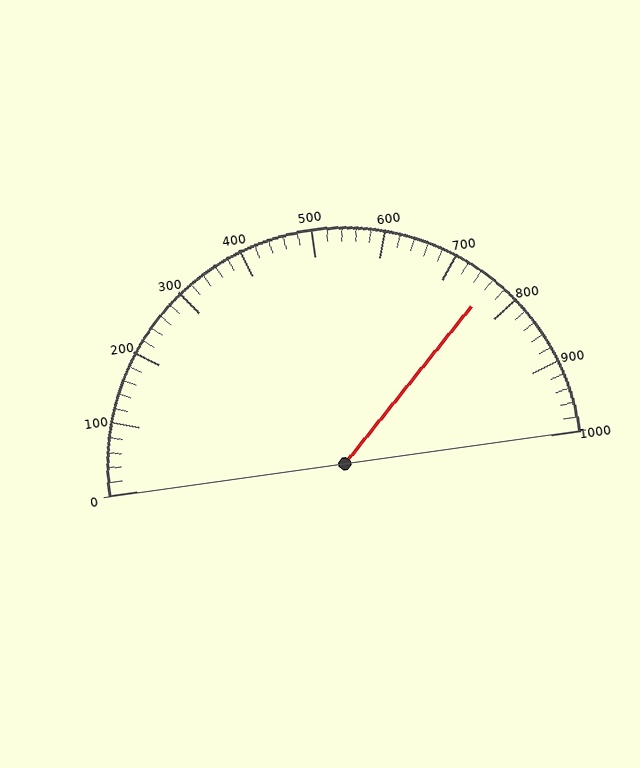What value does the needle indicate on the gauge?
The needle indicates approximately 760.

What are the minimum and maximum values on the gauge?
The gauge ranges from 0 to 1000.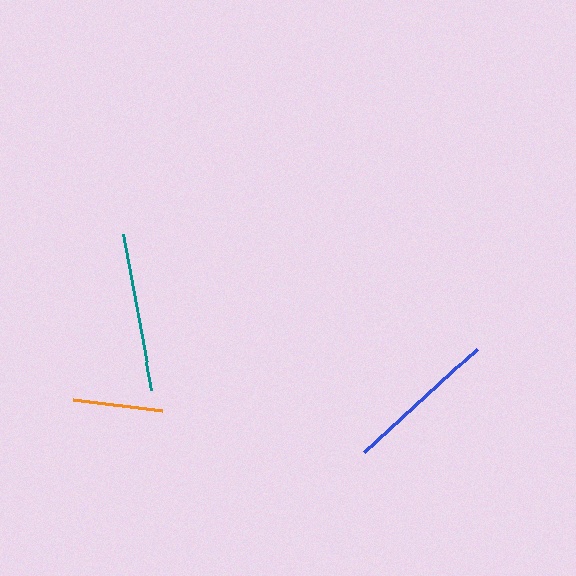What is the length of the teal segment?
The teal segment is approximately 159 pixels long.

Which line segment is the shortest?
The orange line is the shortest at approximately 90 pixels.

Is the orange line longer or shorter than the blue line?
The blue line is longer than the orange line.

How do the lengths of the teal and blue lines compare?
The teal and blue lines are approximately the same length.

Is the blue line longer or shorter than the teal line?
The teal line is longer than the blue line.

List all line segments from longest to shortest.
From longest to shortest: teal, blue, orange.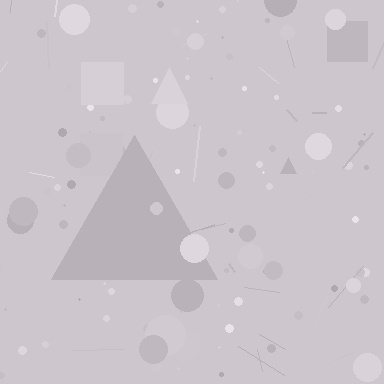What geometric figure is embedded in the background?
A triangle is embedded in the background.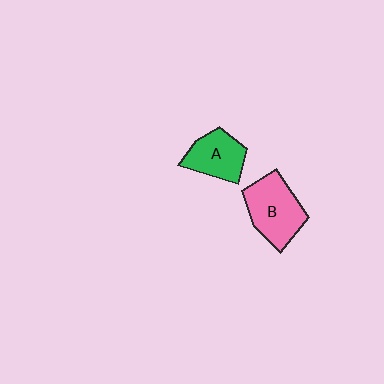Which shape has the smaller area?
Shape A (green).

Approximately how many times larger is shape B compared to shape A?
Approximately 1.3 times.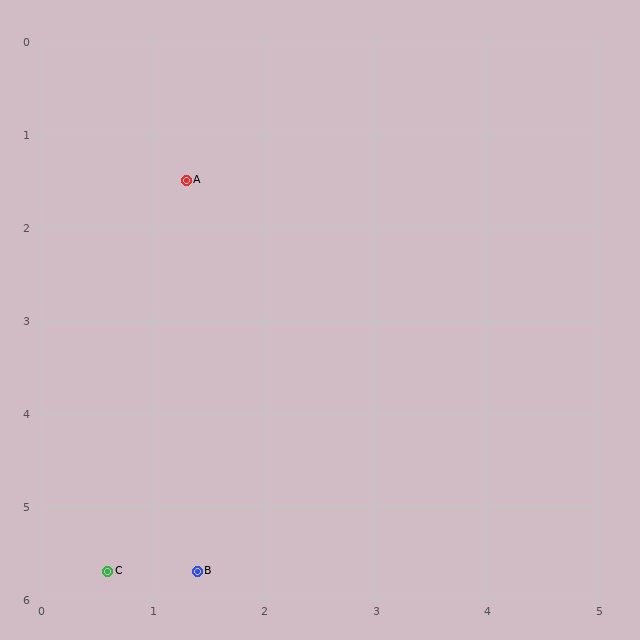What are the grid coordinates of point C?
Point C is at approximately (0.6, 5.7).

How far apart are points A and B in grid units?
Points A and B are about 4.2 grid units apart.